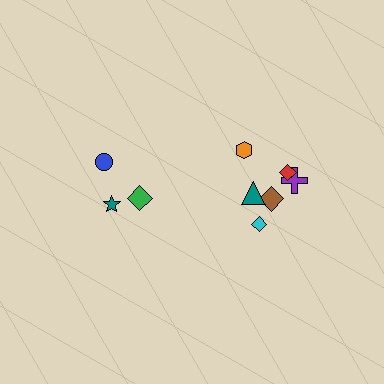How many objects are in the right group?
There are 6 objects.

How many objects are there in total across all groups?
There are 9 objects.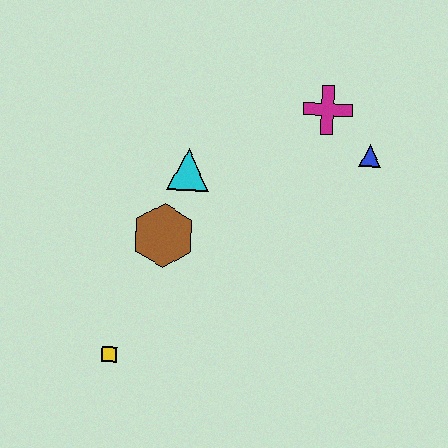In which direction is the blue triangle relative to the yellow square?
The blue triangle is to the right of the yellow square.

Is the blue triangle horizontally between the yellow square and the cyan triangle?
No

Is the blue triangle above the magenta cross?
No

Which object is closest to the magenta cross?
The blue triangle is closest to the magenta cross.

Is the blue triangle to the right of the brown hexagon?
Yes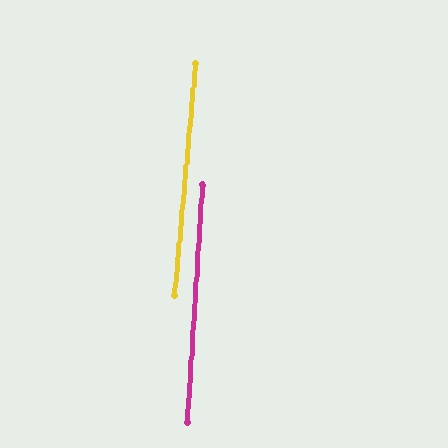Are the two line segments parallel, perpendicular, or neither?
Parallel — their directions differ by only 1.5°.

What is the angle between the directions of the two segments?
Approximately 1 degree.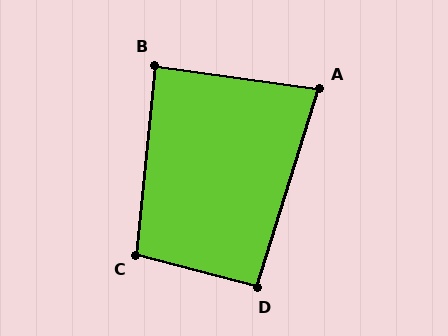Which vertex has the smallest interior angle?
A, at approximately 81 degrees.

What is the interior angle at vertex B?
Approximately 88 degrees (approximately right).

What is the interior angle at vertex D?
Approximately 92 degrees (approximately right).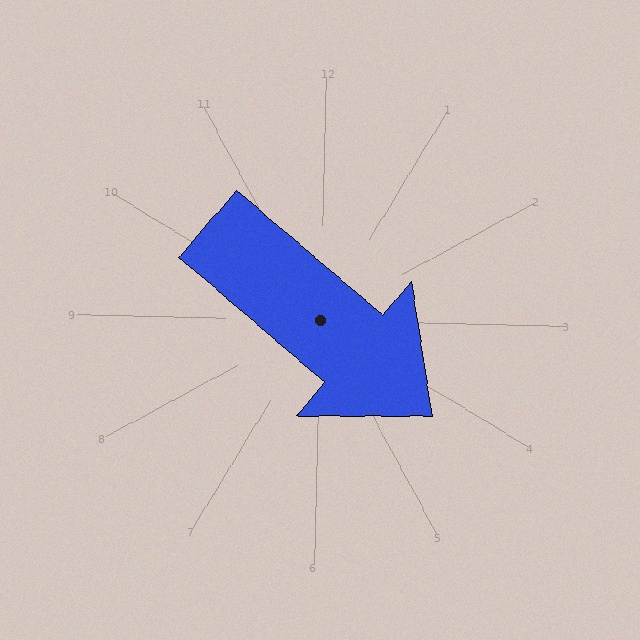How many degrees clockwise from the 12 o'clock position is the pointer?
Approximately 129 degrees.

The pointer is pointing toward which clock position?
Roughly 4 o'clock.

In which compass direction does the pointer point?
Southeast.